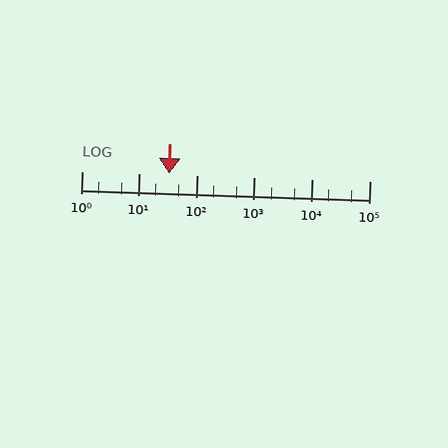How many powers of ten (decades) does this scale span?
The scale spans 5 decades, from 1 to 100000.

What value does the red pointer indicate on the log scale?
The pointer indicates approximately 33.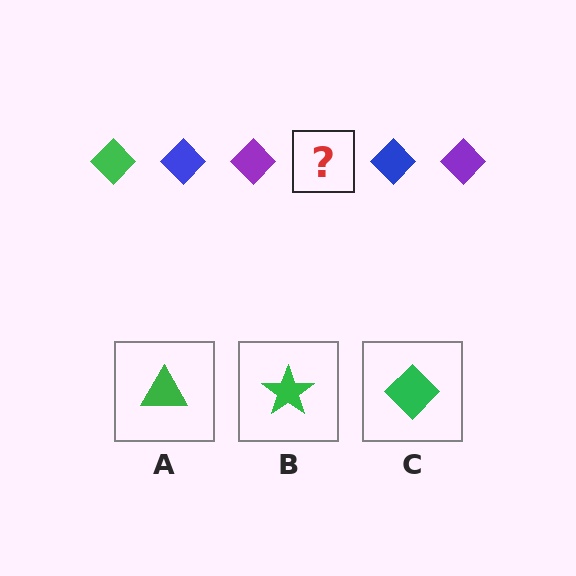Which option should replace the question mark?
Option C.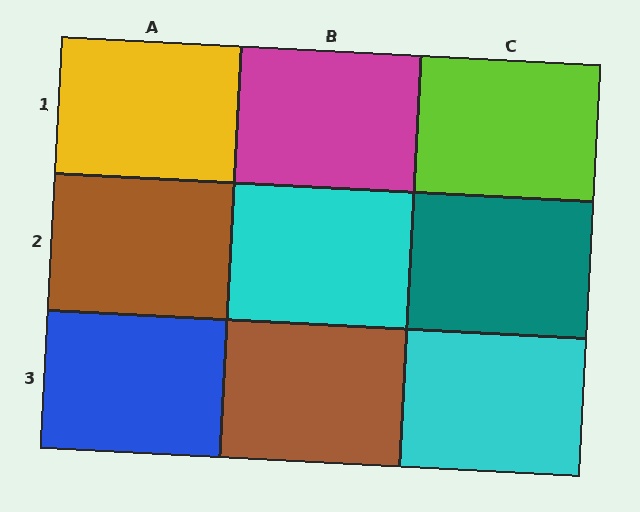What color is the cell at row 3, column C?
Cyan.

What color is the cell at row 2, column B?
Cyan.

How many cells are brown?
2 cells are brown.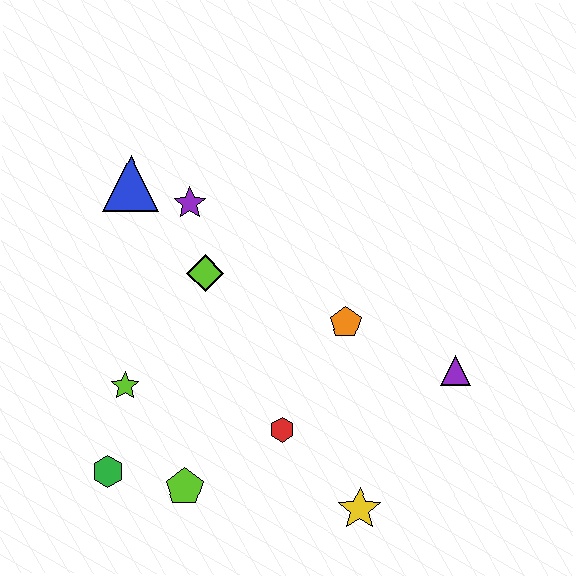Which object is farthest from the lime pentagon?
The blue triangle is farthest from the lime pentagon.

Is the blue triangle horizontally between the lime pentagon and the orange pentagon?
No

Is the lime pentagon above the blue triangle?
No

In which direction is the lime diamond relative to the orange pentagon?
The lime diamond is to the left of the orange pentagon.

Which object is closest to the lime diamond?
The purple star is closest to the lime diamond.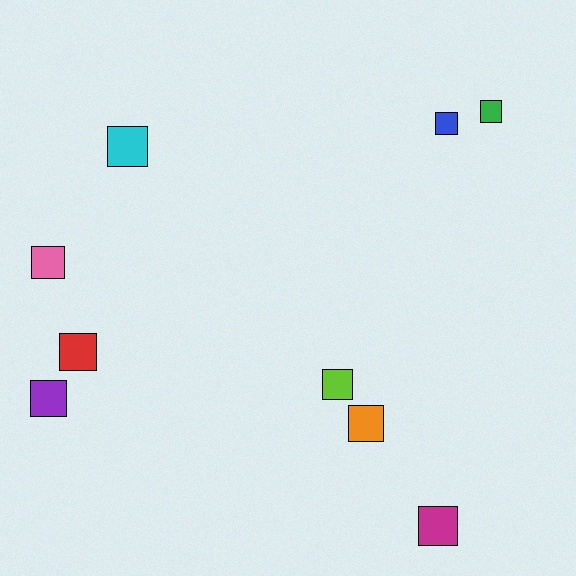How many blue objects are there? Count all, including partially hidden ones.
There is 1 blue object.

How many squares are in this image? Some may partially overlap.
There are 9 squares.